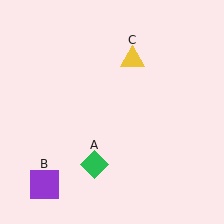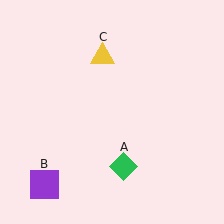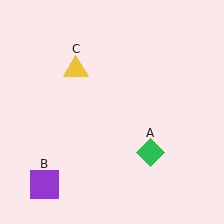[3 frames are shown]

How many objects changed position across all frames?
2 objects changed position: green diamond (object A), yellow triangle (object C).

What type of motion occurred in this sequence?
The green diamond (object A), yellow triangle (object C) rotated counterclockwise around the center of the scene.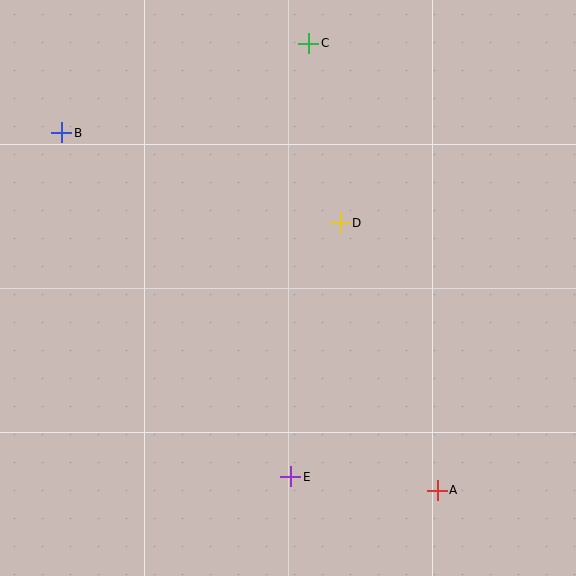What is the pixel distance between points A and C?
The distance between A and C is 465 pixels.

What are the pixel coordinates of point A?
Point A is at (437, 490).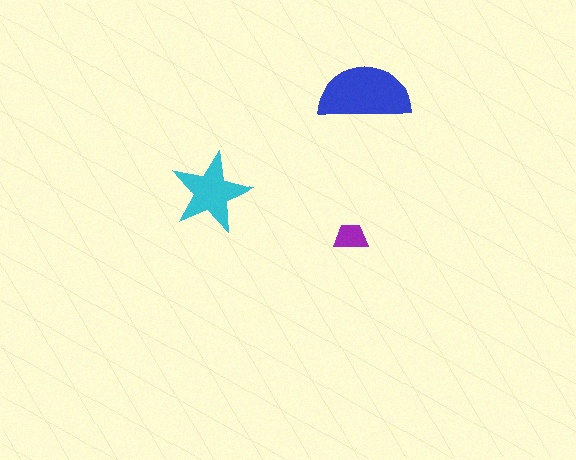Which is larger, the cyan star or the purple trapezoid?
The cyan star.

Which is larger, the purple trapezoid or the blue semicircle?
The blue semicircle.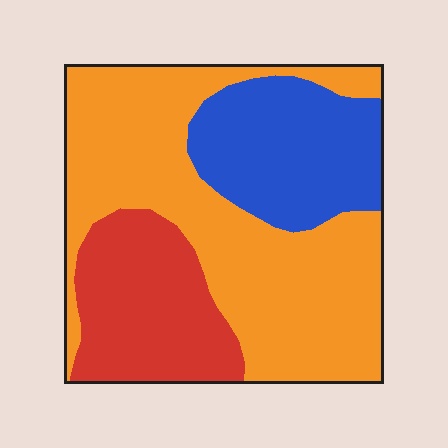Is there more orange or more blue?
Orange.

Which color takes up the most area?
Orange, at roughly 55%.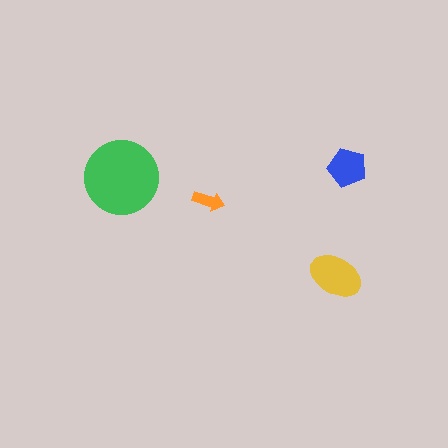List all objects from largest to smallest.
The green circle, the yellow ellipse, the blue pentagon, the orange arrow.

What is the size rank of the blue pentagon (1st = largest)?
3rd.